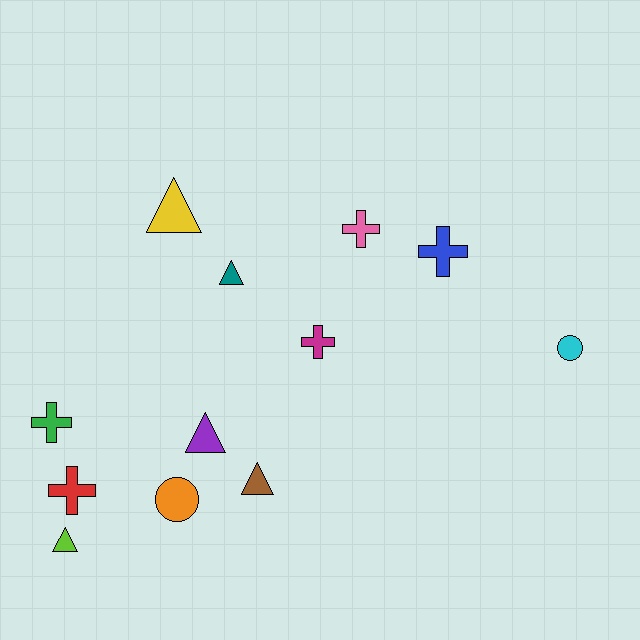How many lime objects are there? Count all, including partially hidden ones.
There is 1 lime object.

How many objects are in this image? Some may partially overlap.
There are 12 objects.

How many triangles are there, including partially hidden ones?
There are 5 triangles.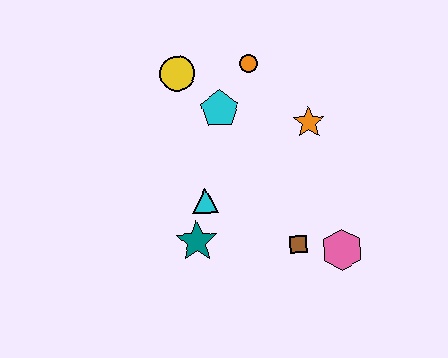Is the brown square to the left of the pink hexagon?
Yes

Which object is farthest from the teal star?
The orange circle is farthest from the teal star.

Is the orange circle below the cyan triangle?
No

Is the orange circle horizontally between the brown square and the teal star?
Yes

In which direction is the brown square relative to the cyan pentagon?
The brown square is below the cyan pentagon.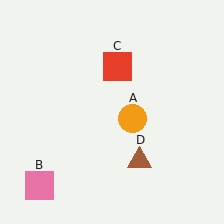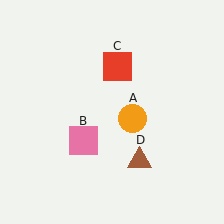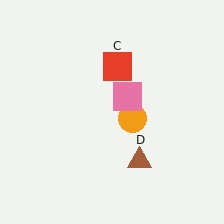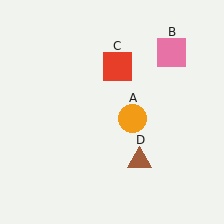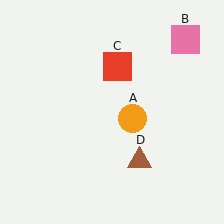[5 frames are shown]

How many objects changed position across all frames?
1 object changed position: pink square (object B).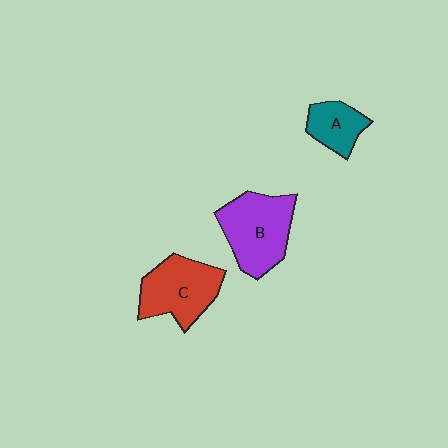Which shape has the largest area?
Shape B (purple).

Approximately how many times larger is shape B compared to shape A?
Approximately 2.0 times.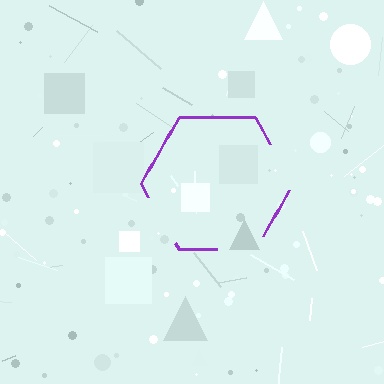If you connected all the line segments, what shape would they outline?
They would outline a hexagon.